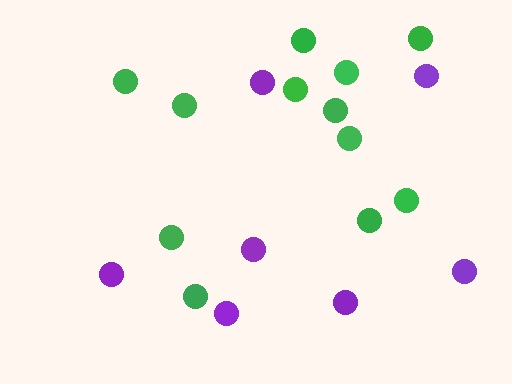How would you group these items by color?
There are 2 groups: one group of green circles (12) and one group of purple circles (7).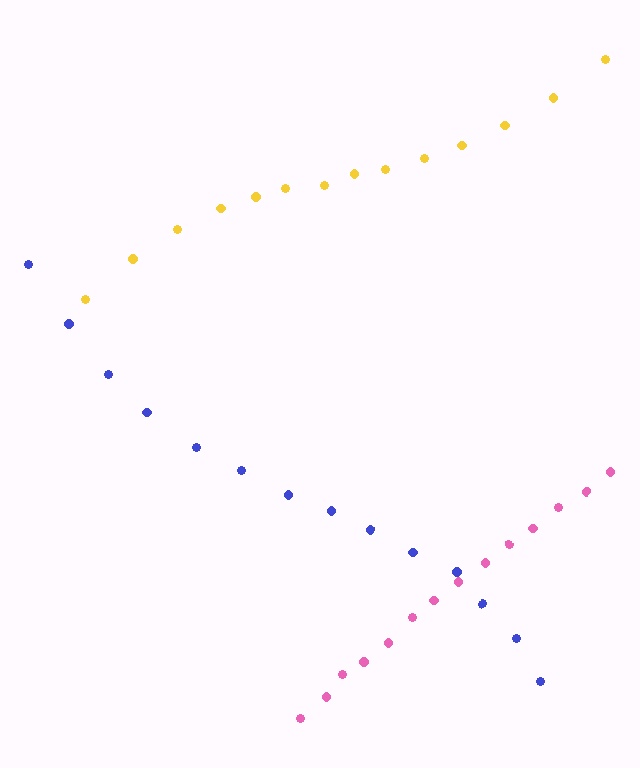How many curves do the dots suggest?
There are 3 distinct paths.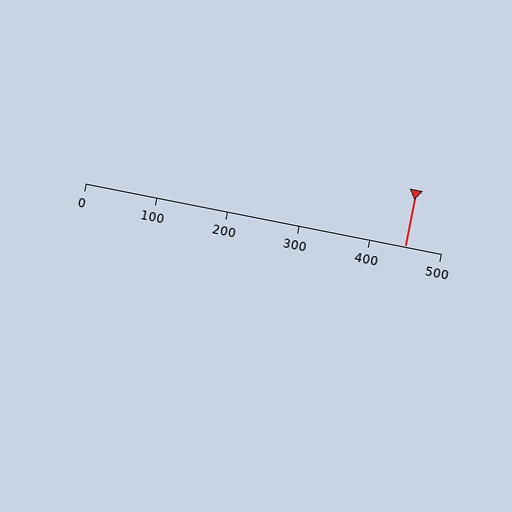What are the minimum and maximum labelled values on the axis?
The axis runs from 0 to 500.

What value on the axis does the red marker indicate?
The marker indicates approximately 450.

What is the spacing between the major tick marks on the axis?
The major ticks are spaced 100 apart.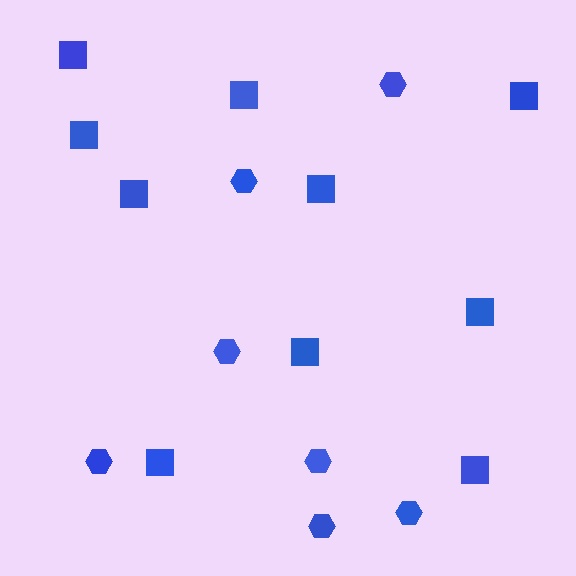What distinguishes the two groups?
There are 2 groups: one group of squares (10) and one group of hexagons (7).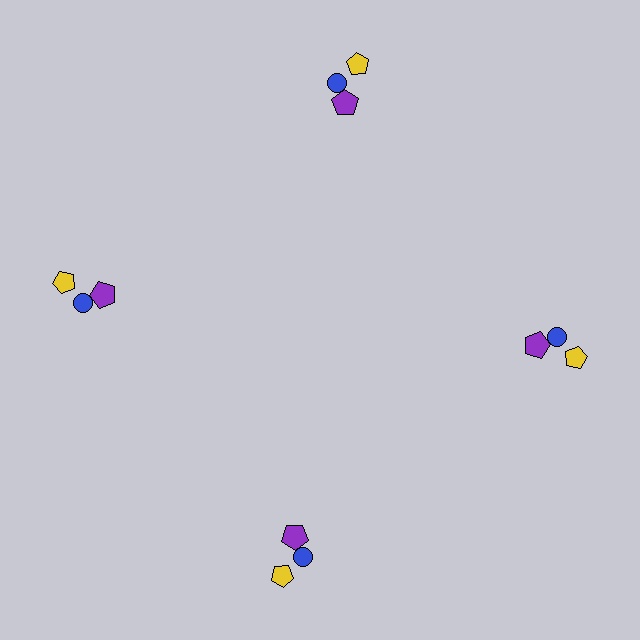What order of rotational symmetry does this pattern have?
This pattern has 4-fold rotational symmetry.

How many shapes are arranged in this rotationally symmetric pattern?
There are 12 shapes, arranged in 4 groups of 3.